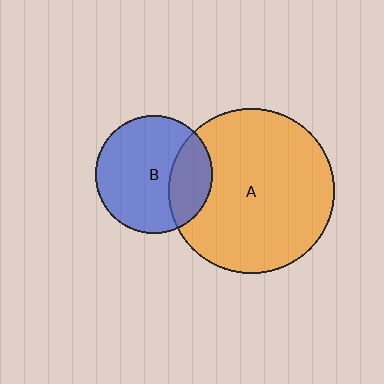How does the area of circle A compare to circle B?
Approximately 2.0 times.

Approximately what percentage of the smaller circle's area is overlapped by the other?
Approximately 25%.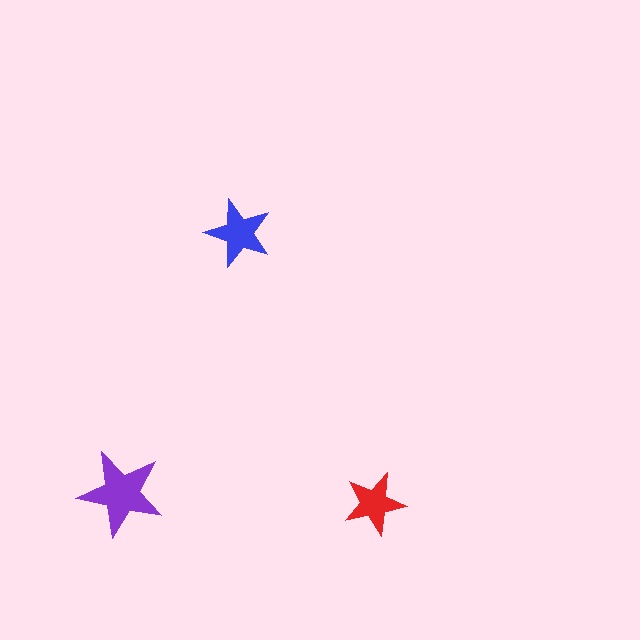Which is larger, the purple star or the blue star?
The purple one.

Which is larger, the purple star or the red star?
The purple one.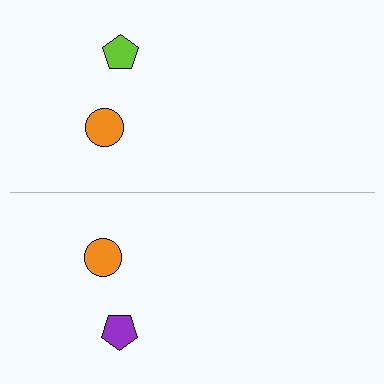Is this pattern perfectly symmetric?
No, the pattern is not perfectly symmetric. The purple pentagon on the bottom side breaks the symmetry — its mirror counterpart is lime.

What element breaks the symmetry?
The purple pentagon on the bottom side breaks the symmetry — its mirror counterpart is lime.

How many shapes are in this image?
There are 4 shapes in this image.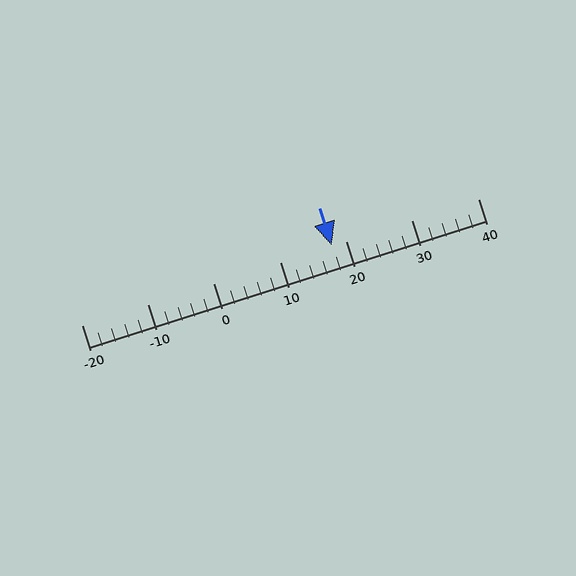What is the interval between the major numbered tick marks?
The major tick marks are spaced 10 units apart.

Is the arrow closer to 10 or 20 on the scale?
The arrow is closer to 20.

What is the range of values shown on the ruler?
The ruler shows values from -20 to 40.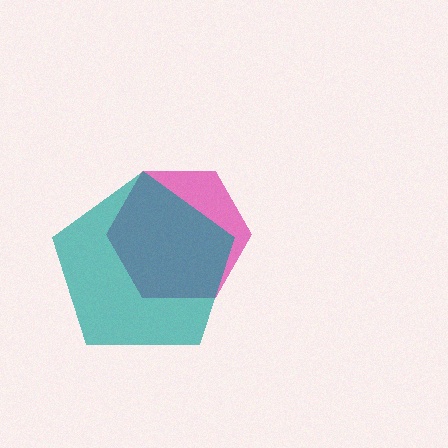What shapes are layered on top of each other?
The layered shapes are: a magenta hexagon, a teal pentagon.